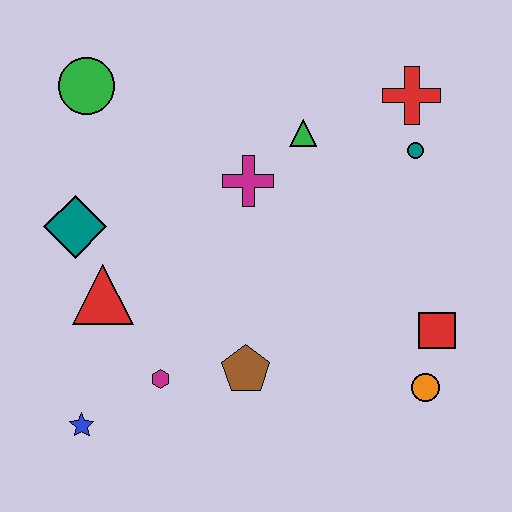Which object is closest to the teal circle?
The red cross is closest to the teal circle.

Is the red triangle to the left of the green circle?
No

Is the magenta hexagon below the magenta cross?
Yes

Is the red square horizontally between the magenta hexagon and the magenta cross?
No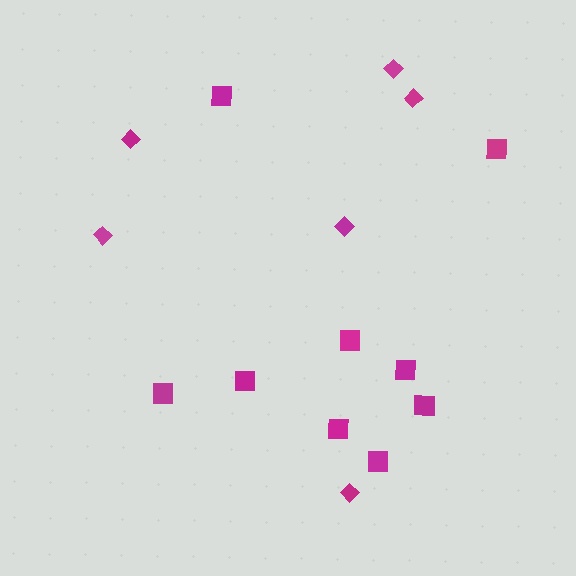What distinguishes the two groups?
There are 2 groups: one group of diamonds (6) and one group of squares (9).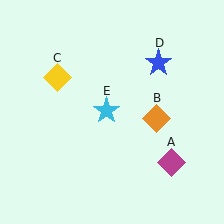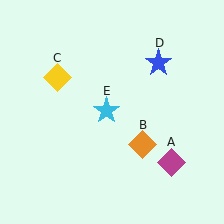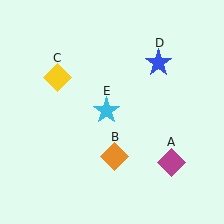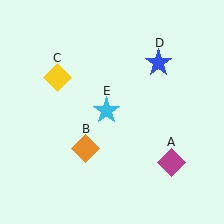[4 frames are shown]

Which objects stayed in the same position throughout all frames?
Magenta diamond (object A) and yellow diamond (object C) and blue star (object D) and cyan star (object E) remained stationary.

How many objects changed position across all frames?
1 object changed position: orange diamond (object B).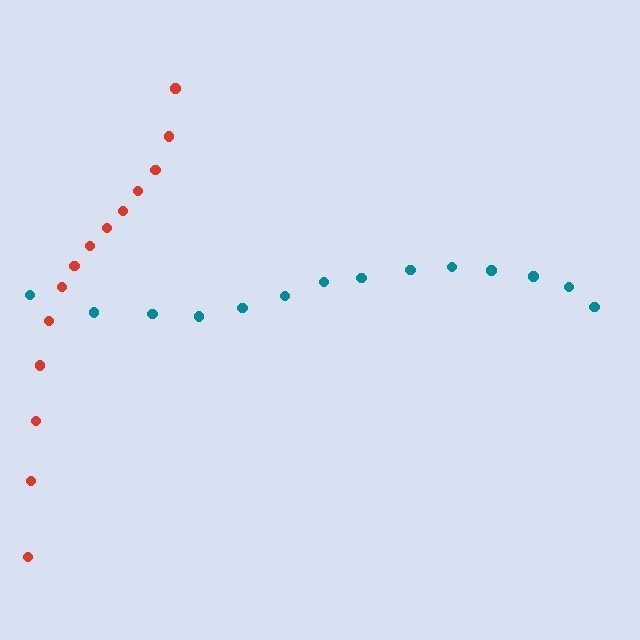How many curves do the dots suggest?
There are 2 distinct paths.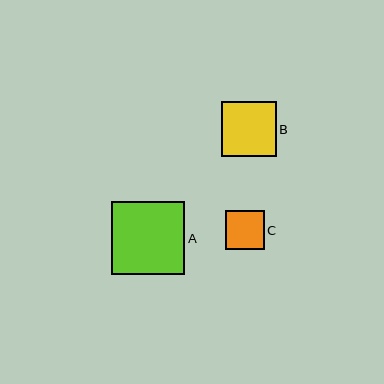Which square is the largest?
Square A is the largest with a size of approximately 73 pixels.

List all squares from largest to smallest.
From largest to smallest: A, B, C.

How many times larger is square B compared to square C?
Square B is approximately 1.4 times the size of square C.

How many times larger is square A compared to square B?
Square A is approximately 1.3 times the size of square B.